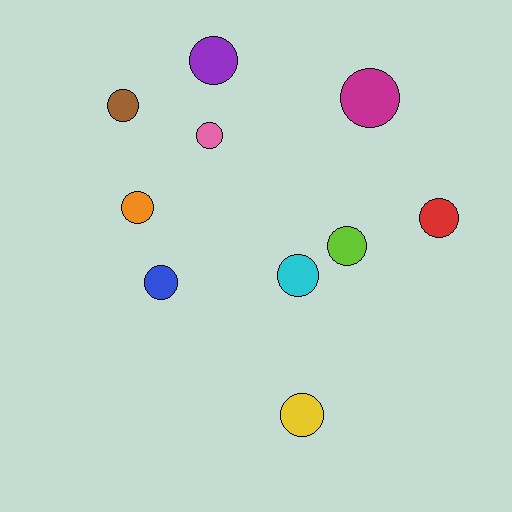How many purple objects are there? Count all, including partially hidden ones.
There is 1 purple object.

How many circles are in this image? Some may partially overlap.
There are 10 circles.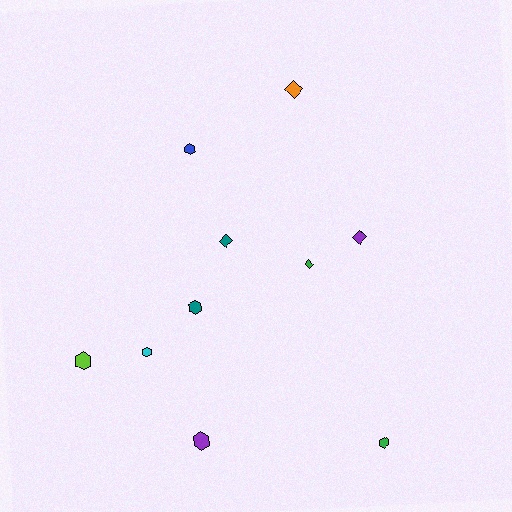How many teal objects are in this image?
There are 2 teal objects.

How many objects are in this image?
There are 10 objects.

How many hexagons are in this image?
There are 6 hexagons.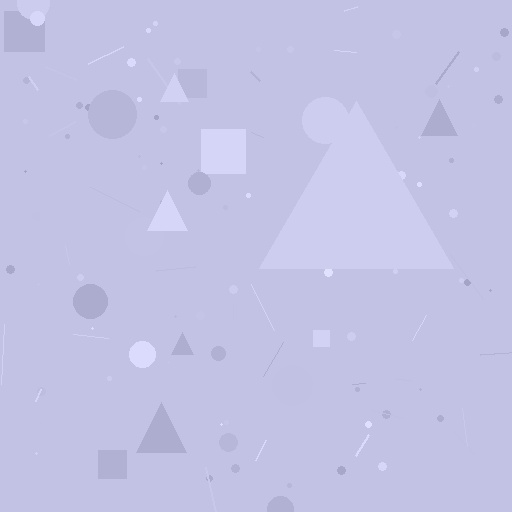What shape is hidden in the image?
A triangle is hidden in the image.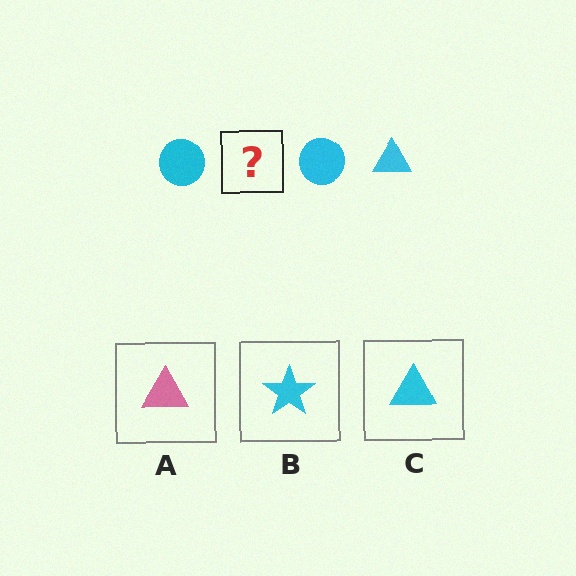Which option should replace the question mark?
Option C.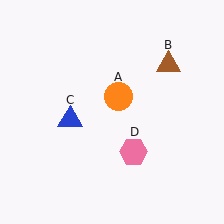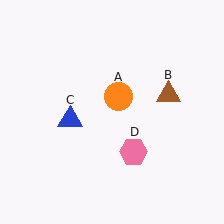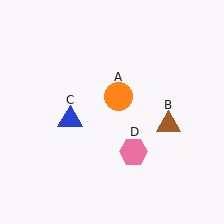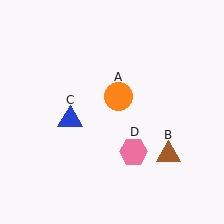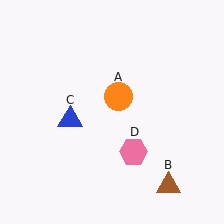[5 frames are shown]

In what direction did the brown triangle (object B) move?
The brown triangle (object B) moved down.